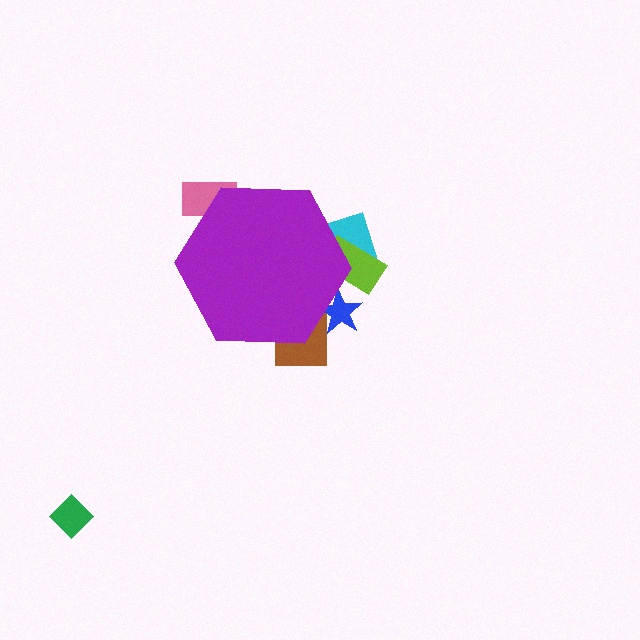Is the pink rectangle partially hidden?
Yes, the pink rectangle is partially hidden behind the purple hexagon.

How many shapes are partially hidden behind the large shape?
5 shapes are partially hidden.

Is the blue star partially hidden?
Yes, the blue star is partially hidden behind the purple hexagon.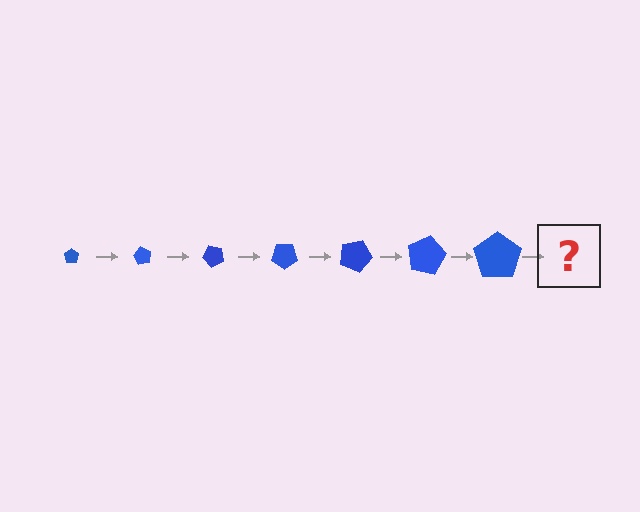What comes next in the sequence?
The next element should be a pentagon, larger than the previous one and rotated 420 degrees from the start.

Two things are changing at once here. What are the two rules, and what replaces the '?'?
The two rules are that the pentagon grows larger each step and it rotates 60 degrees each step. The '?' should be a pentagon, larger than the previous one and rotated 420 degrees from the start.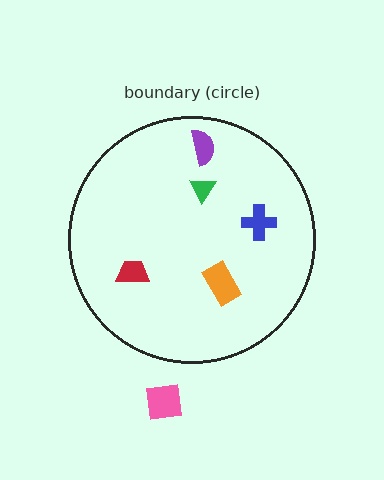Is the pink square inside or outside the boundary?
Outside.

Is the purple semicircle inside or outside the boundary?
Inside.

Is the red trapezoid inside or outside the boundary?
Inside.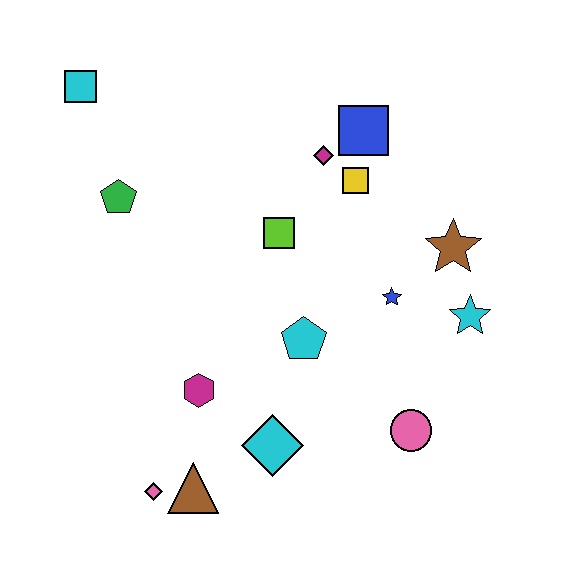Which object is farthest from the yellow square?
The pink diamond is farthest from the yellow square.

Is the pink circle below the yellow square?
Yes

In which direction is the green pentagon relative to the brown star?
The green pentagon is to the left of the brown star.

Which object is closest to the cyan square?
The green pentagon is closest to the cyan square.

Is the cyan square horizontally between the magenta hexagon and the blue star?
No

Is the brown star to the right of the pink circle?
Yes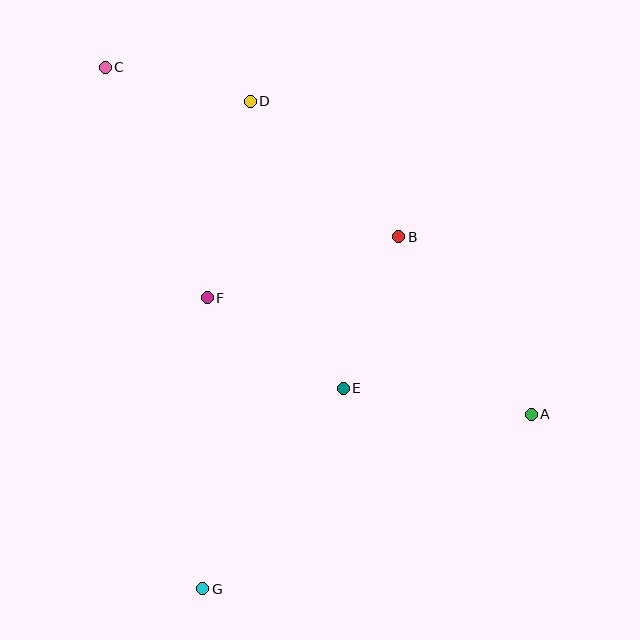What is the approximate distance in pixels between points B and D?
The distance between B and D is approximately 201 pixels.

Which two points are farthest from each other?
Points A and C are farthest from each other.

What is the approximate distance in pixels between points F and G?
The distance between F and G is approximately 291 pixels.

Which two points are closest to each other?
Points C and D are closest to each other.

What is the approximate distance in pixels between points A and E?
The distance between A and E is approximately 190 pixels.